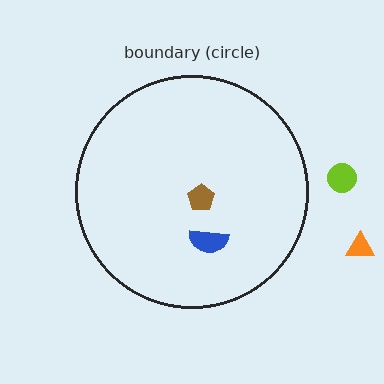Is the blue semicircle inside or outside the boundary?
Inside.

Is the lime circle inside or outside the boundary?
Outside.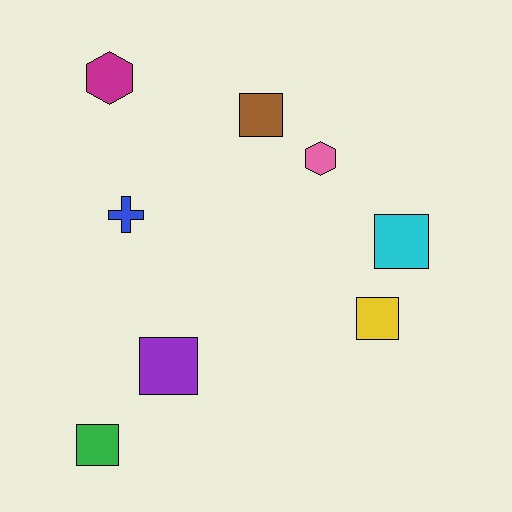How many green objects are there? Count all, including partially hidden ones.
There is 1 green object.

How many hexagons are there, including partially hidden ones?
There are 2 hexagons.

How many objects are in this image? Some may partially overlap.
There are 8 objects.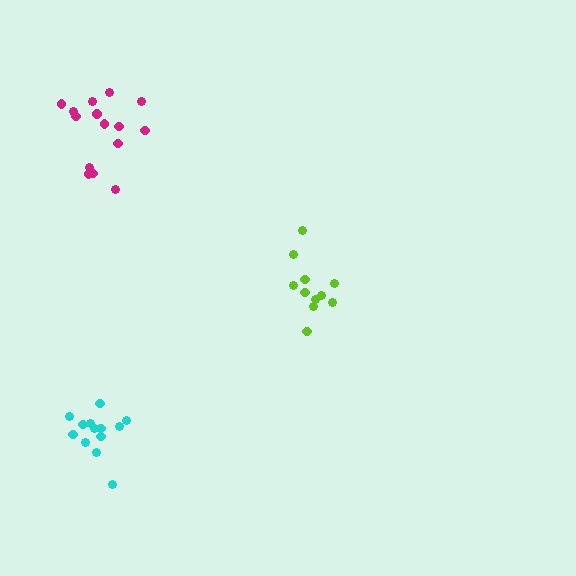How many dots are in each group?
Group 1: 15 dots, Group 2: 11 dots, Group 3: 13 dots (39 total).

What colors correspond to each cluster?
The clusters are colored: magenta, lime, cyan.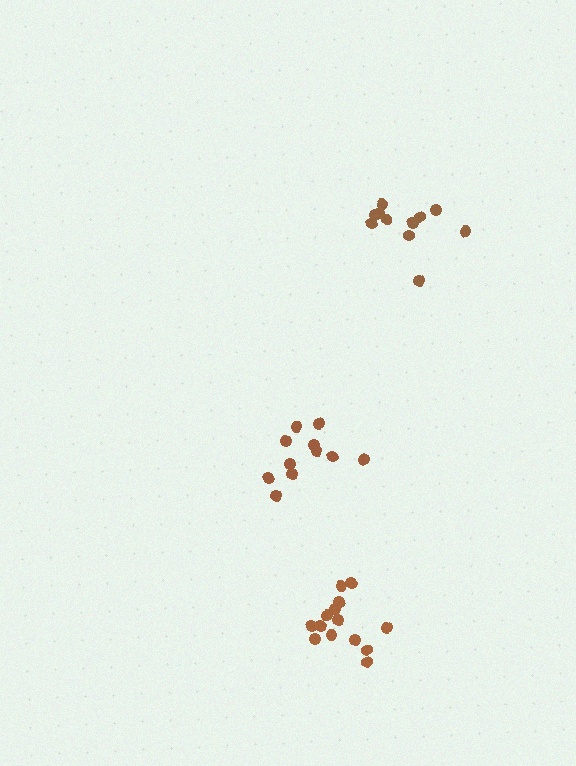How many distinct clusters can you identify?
There are 3 distinct clusters.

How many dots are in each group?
Group 1: 11 dots, Group 2: 14 dots, Group 3: 12 dots (37 total).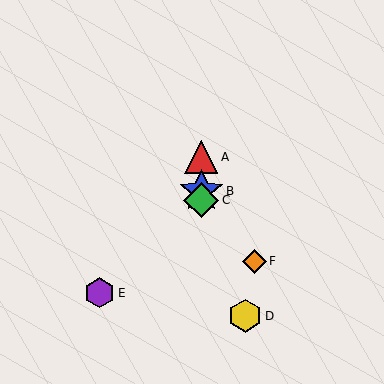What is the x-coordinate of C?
Object C is at x≈201.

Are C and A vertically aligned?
Yes, both are at x≈201.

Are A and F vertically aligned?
No, A is at x≈201 and F is at x≈254.